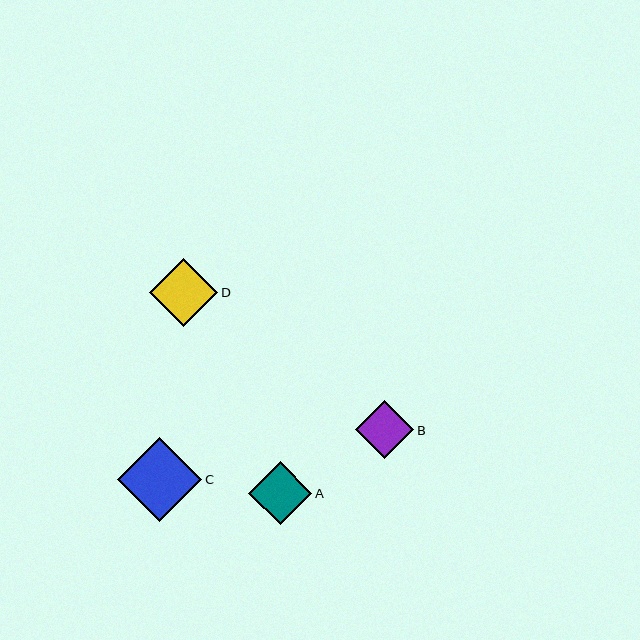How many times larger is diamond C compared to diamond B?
Diamond C is approximately 1.4 times the size of diamond B.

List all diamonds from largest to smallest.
From largest to smallest: C, D, A, B.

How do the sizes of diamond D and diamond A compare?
Diamond D and diamond A are approximately the same size.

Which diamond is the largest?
Diamond C is the largest with a size of approximately 84 pixels.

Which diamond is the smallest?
Diamond B is the smallest with a size of approximately 58 pixels.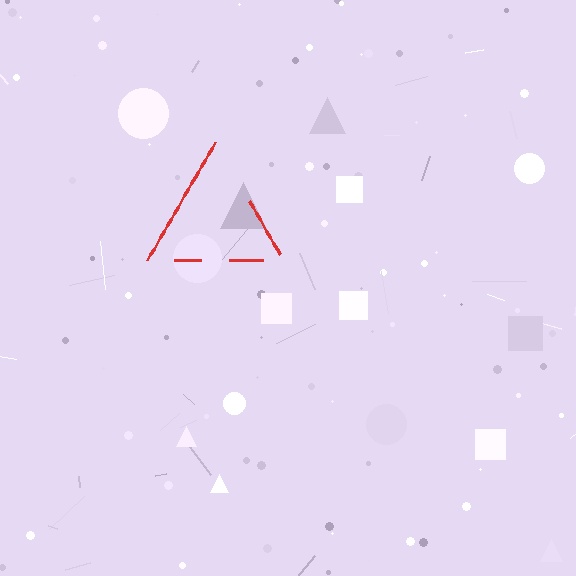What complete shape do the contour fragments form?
The contour fragments form a triangle.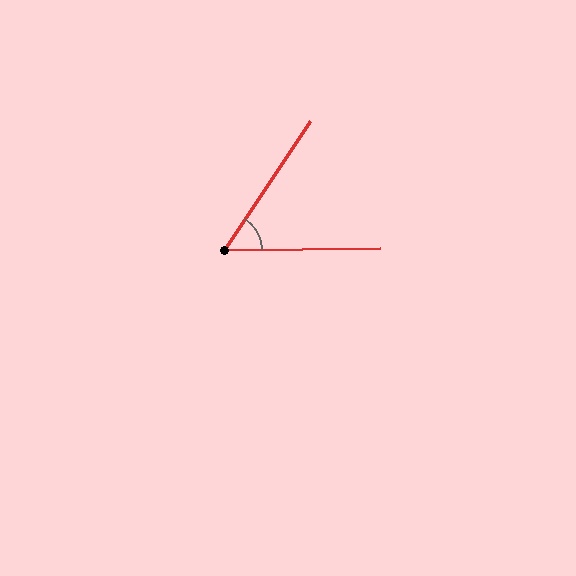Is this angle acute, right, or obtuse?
It is acute.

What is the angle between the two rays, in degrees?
Approximately 55 degrees.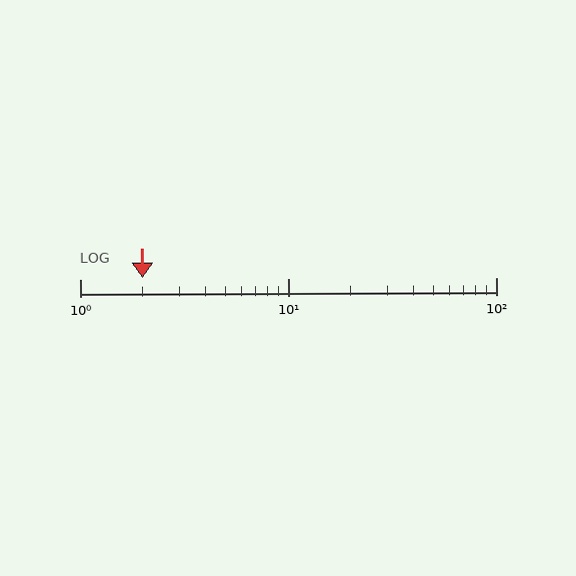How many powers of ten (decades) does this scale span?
The scale spans 2 decades, from 1 to 100.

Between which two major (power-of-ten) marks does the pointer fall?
The pointer is between 1 and 10.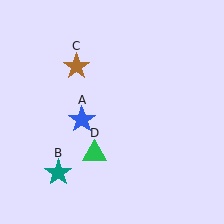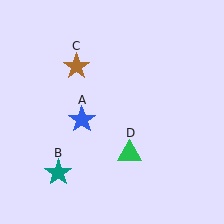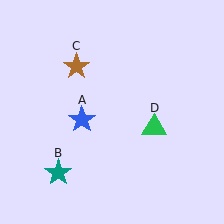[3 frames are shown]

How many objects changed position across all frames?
1 object changed position: green triangle (object D).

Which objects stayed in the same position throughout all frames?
Blue star (object A) and teal star (object B) and brown star (object C) remained stationary.